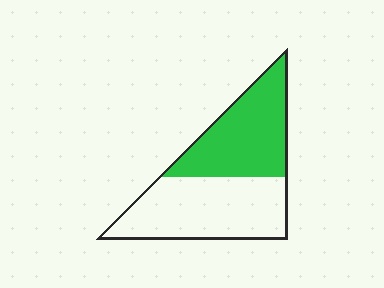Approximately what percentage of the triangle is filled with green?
Approximately 45%.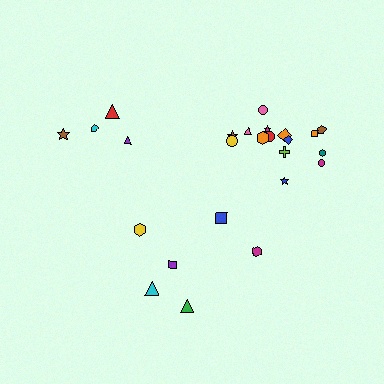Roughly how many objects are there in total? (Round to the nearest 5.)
Roughly 25 objects in total.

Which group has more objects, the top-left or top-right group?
The top-right group.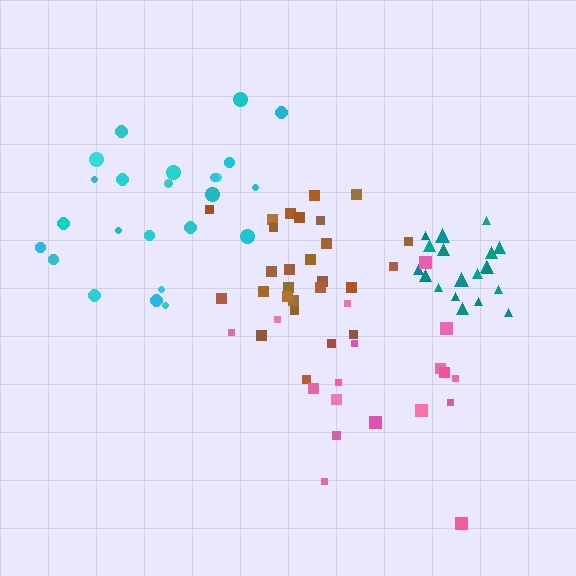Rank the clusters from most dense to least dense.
teal, brown, pink, cyan.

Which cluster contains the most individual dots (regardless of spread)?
Brown (27).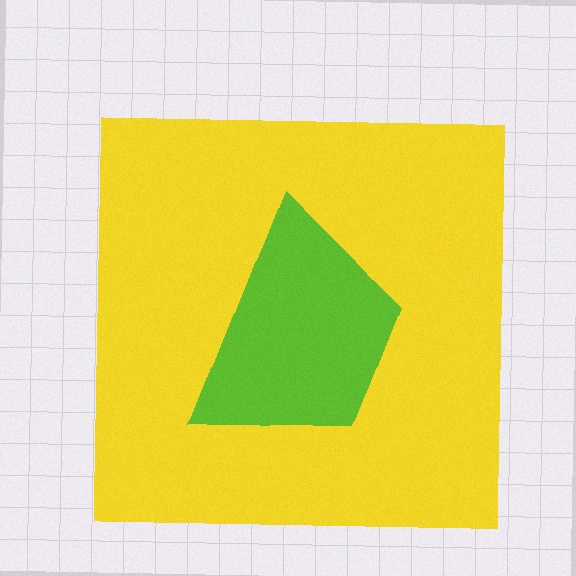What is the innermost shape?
The lime trapezoid.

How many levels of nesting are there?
2.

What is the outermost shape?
The yellow square.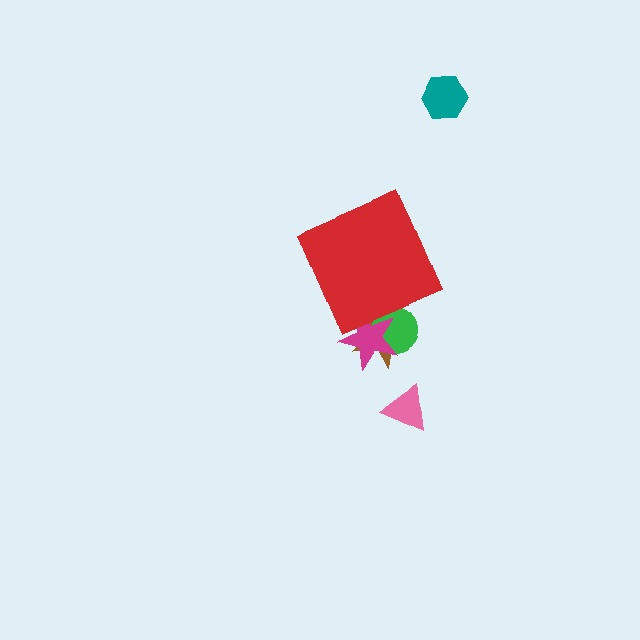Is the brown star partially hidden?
Yes, the brown star is partially hidden behind the red diamond.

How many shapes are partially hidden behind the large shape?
3 shapes are partially hidden.